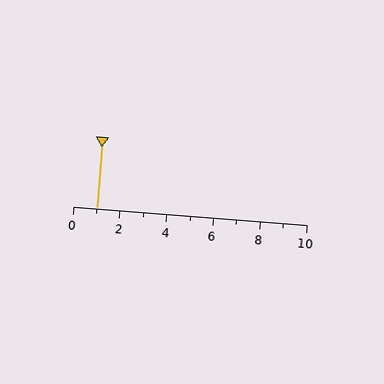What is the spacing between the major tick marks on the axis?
The major ticks are spaced 2 apart.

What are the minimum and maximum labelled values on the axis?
The axis runs from 0 to 10.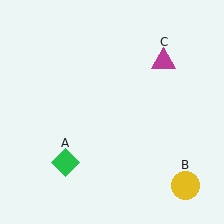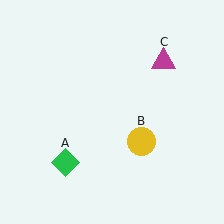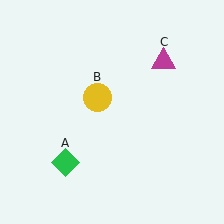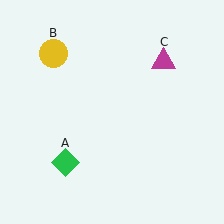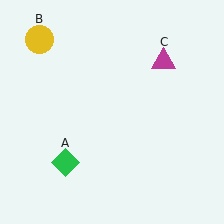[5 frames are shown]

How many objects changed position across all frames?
1 object changed position: yellow circle (object B).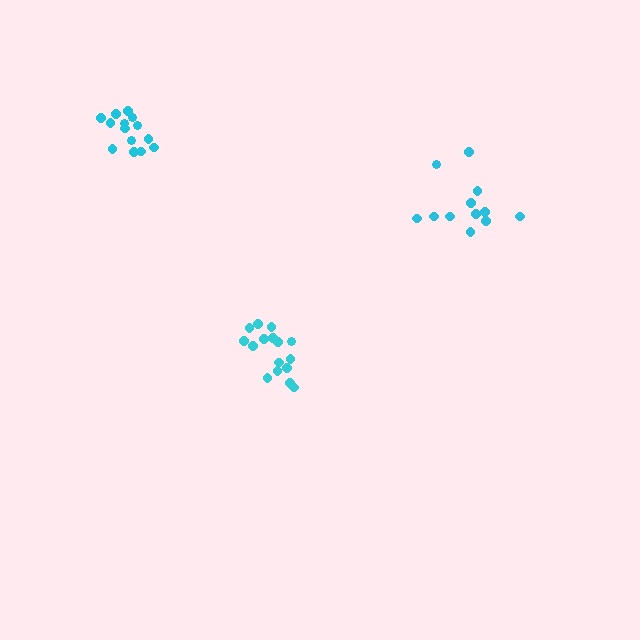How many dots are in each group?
Group 1: 16 dots, Group 2: 12 dots, Group 3: 14 dots (42 total).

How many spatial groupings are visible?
There are 3 spatial groupings.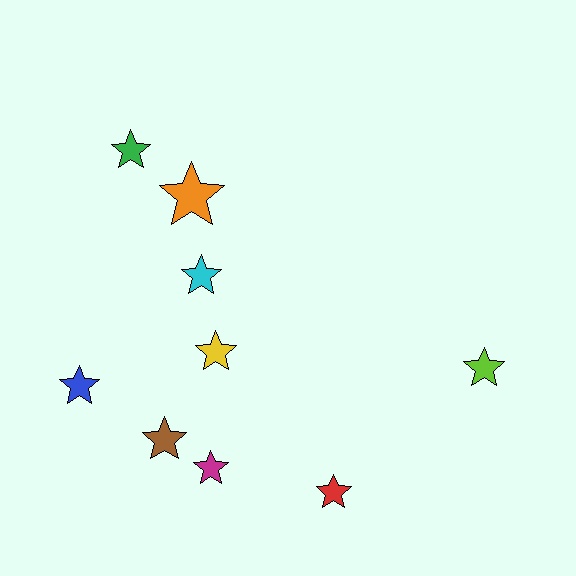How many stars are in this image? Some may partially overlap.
There are 9 stars.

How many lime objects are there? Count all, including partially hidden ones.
There is 1 lime object.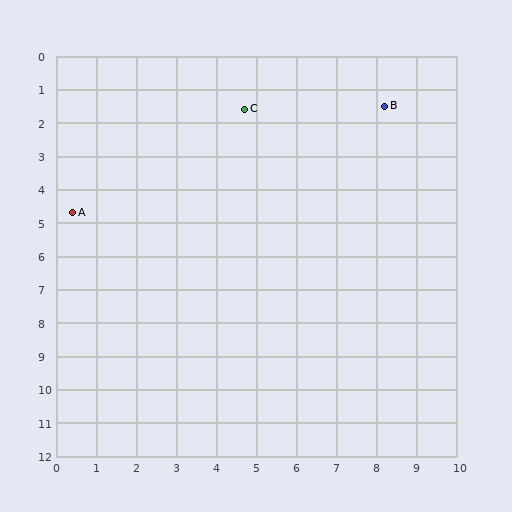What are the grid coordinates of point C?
Point C is at approximately (4.7, 1.6).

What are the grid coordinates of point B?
Point B is at approximately (8.2, 1.5).